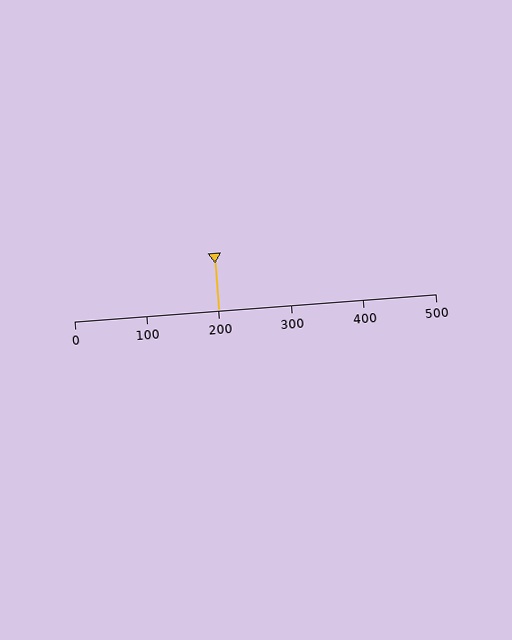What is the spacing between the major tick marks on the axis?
The major ticks are spaced 100 apart.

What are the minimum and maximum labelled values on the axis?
The axis runs from 0 to 500.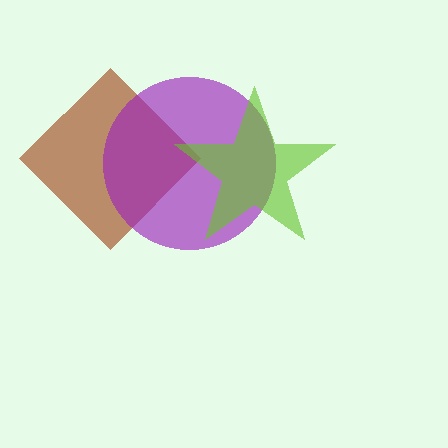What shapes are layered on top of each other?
The layered shapes are: a brown diamond, a purple circle, a lime star.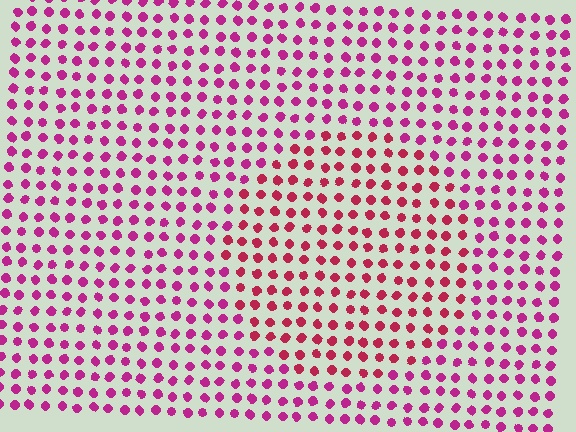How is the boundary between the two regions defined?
The boundary is defined purely by a slight shift in hue (about 25 degrees). Spacing, size, and orientation are identical on both sides.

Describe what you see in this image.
The image is filled with small magenta elements in a uniform arrangement. A circle-shaped region is visible where the elements are tinted to a slightly different hue, forming a subtle color boundary.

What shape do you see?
I see a circle.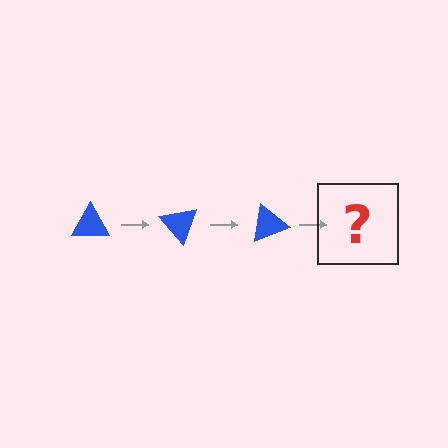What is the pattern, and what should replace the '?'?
The pattern is that the triangle rotates 50 degrees each step. The '?' should be a blue triangle rotated 150 degrees.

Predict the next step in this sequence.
The next step is a blue triangle rotated 150 degrees.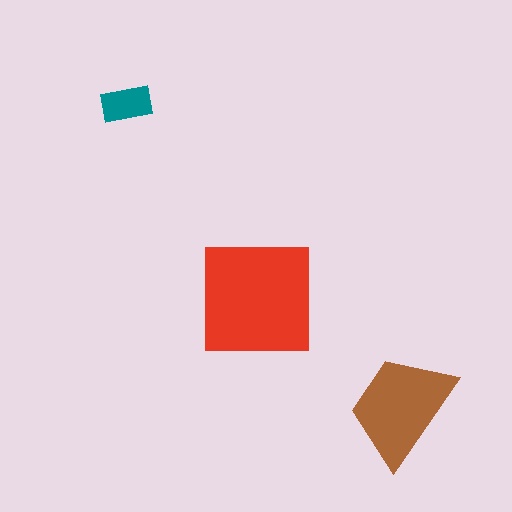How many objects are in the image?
There are 3 objects in the image.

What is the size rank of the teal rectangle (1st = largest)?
3rd.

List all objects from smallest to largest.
The teal rectangle, the brown trapezoid, the red square.